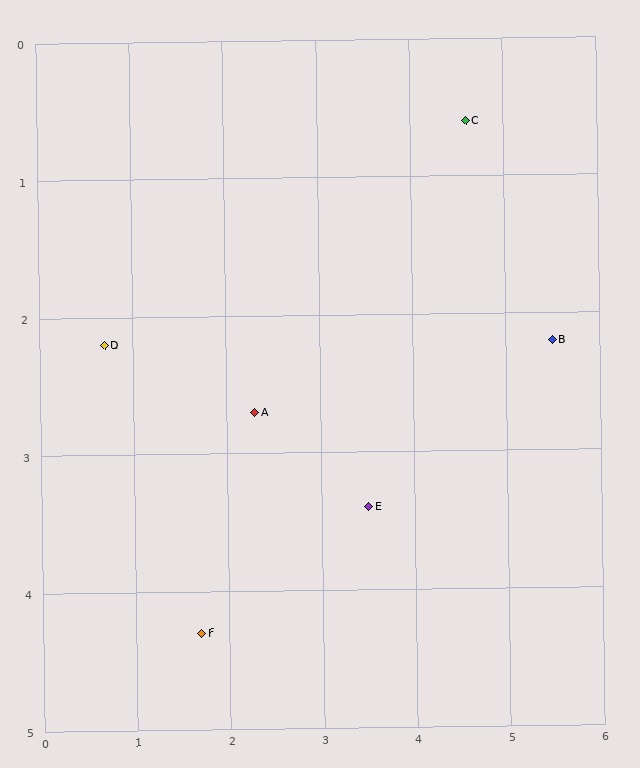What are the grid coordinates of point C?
Point C is at approximately (4.6, 0.6).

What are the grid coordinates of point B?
Point B is at approximately (5.5, 2.2).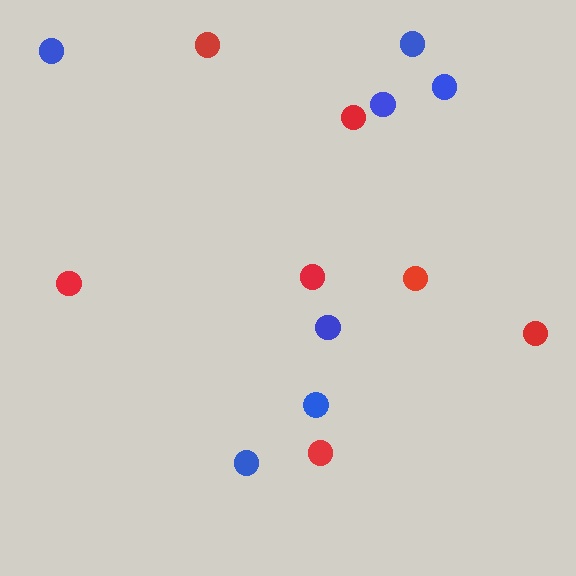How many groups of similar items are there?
There are 2 groups: one group of red circles (7) and one group of blue circles (7).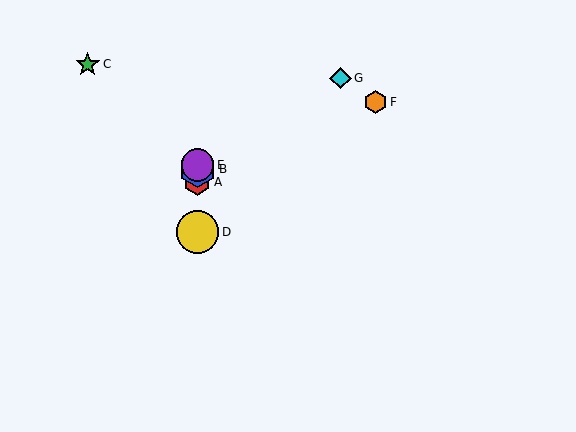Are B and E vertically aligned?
Yes, both are at x≈197.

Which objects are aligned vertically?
Objects A, B, D, E are aligned vertically.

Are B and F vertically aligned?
No, B is at x≈197 and F is at x≈375.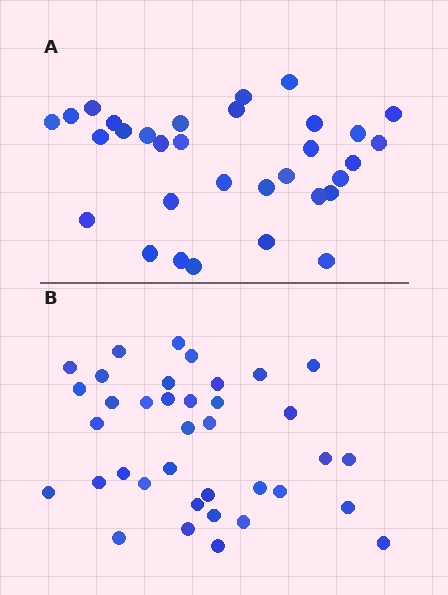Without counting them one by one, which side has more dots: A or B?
Region B (the bottom region) has more dots.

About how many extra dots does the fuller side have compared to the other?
Region B has about 5 more dots than region A.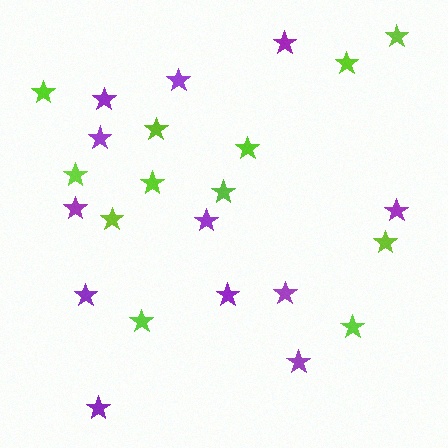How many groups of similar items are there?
There are 2 groups: one group of purple stars (12) and one group of lime stars (12).